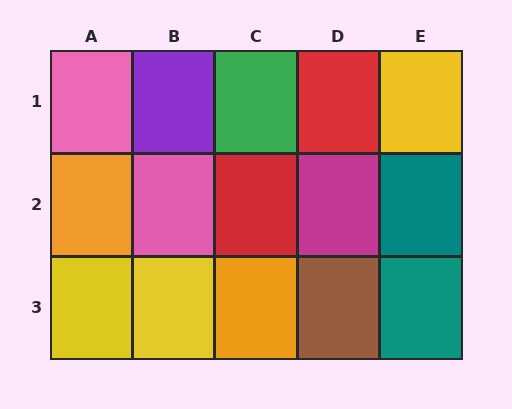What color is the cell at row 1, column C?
Green.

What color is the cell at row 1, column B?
Purple.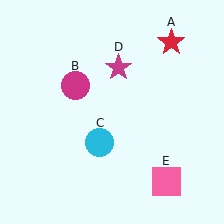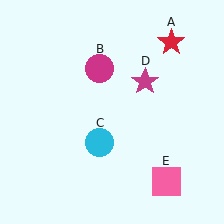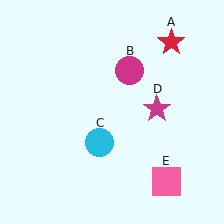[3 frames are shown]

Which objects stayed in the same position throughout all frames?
Red star (object A) and cyan circle (object C) and pink square (object E) remained stationary.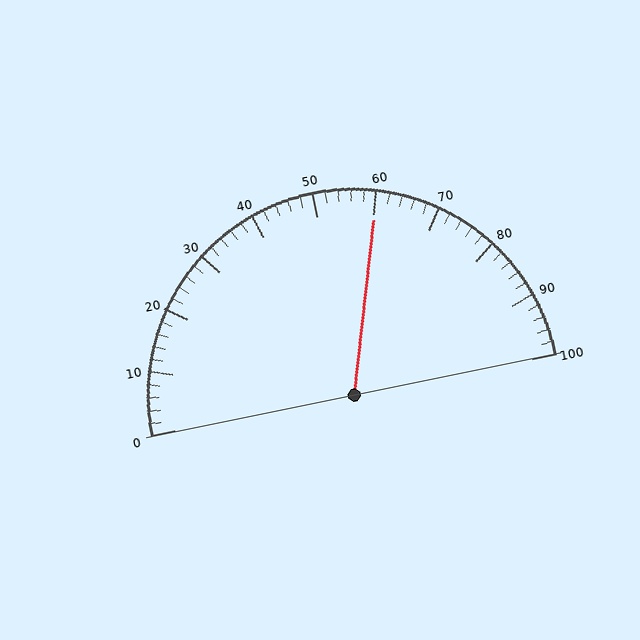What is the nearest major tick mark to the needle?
The nearest major tick mark is 60.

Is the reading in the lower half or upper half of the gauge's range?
The reading is in the upper half of the range (0 to 100).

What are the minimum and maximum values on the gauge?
The gauge ranges from 0 to 100.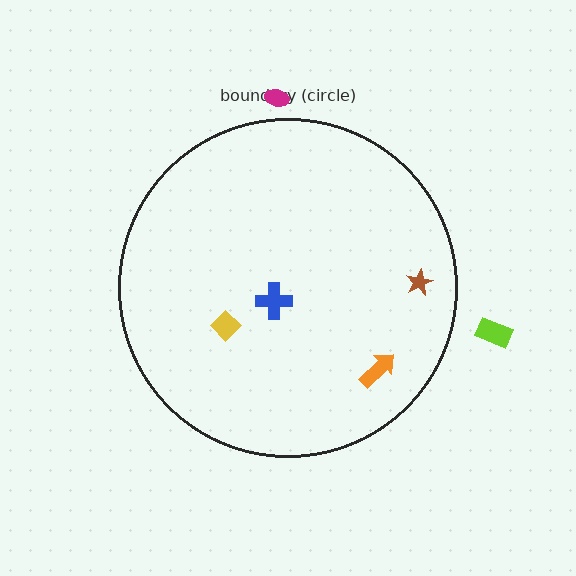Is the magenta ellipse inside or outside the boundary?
Outside.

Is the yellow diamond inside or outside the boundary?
Inside.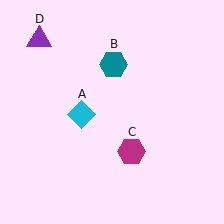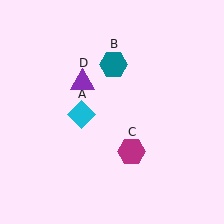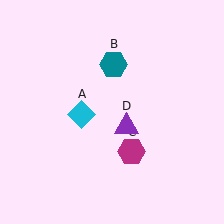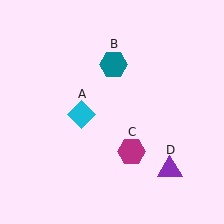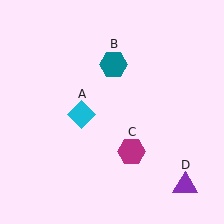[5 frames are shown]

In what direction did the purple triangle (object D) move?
The purple triangle (object D) moved down and to the right.